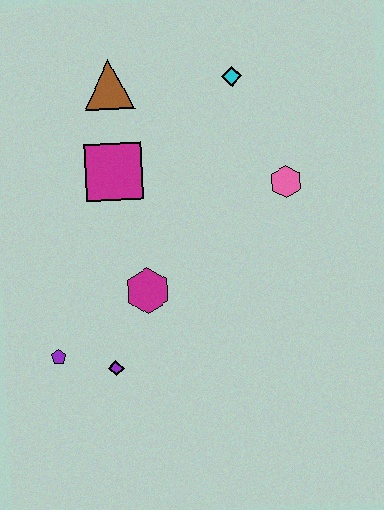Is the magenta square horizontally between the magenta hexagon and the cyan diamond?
No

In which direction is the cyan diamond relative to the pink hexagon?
The cyan diamond is above the pink hexagon.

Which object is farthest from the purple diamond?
The cyan diamond is farthest from the purple diamond.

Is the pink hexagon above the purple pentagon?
Yes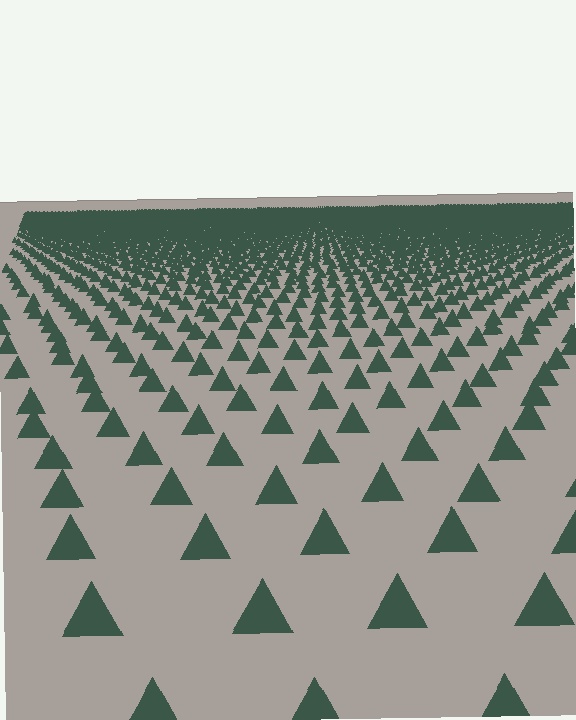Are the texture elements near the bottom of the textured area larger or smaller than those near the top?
Larger. Near the bottom, elements are closer to the viewer and appear at a bigger on-screen size.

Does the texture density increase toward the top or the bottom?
Density increases toward the top.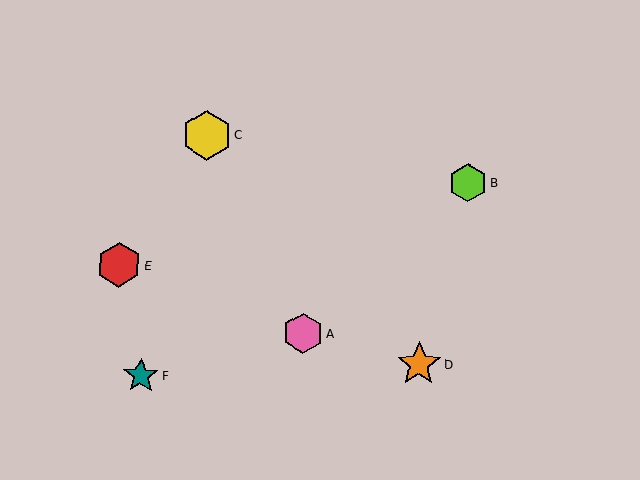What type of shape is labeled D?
Shape D is an orange star.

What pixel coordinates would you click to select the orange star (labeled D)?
Click at (419, 364) to select the orange star D.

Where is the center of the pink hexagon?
The center of the pink hexagon is at (303, 333).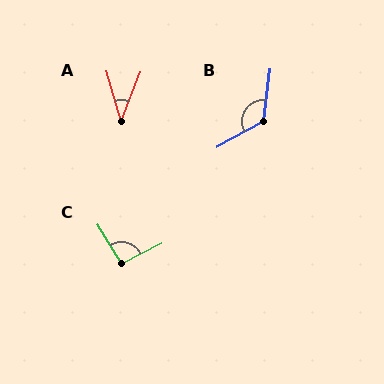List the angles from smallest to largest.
A (37°), C (94°), B (126°).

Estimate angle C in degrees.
Approximately 94 degrees.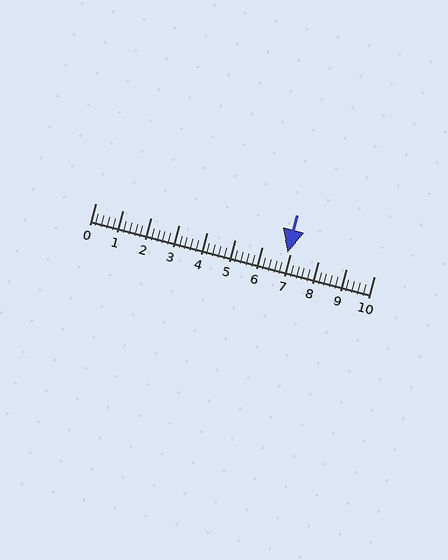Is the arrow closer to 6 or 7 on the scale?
The arrow is closer to 7.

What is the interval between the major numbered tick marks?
The major tick marks are spaced 1 units apart.